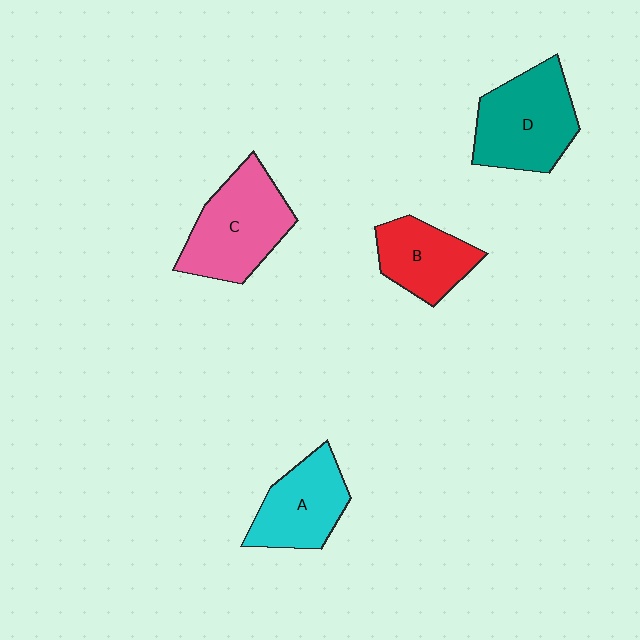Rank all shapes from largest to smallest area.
From largest to smallest: C (pink), D (teal), A (cyan), B (red).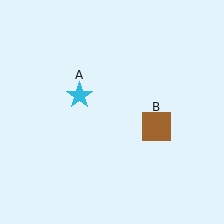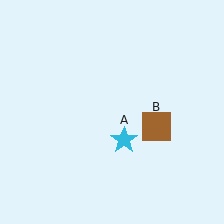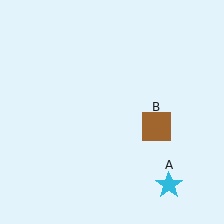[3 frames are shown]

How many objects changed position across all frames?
1 object changed position: cyan star (object A).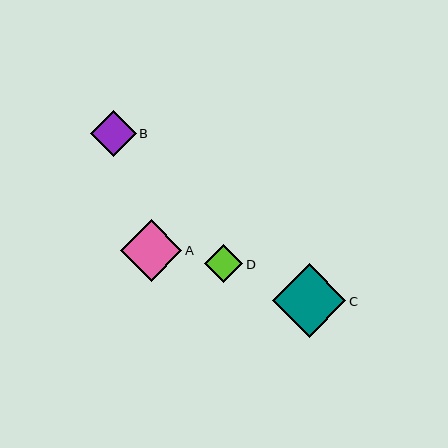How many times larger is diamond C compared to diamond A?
Diamond C is approximately 1.2 times the size of diamond A.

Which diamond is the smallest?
Diamond D is the smallest with a size of approximately 38 pixels.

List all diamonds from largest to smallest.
From largest to smallest: C, A, B, D.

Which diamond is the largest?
Diamond C is the largest with a size of approximately 73 pixels.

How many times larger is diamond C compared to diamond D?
Diamond C is approximately 1.9 times the size of diamond D.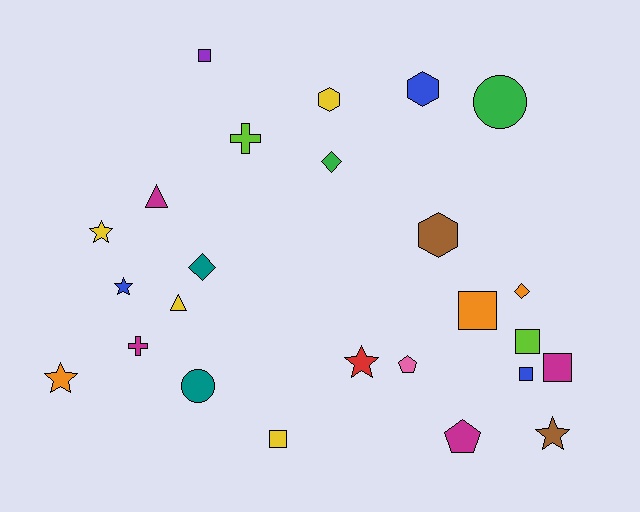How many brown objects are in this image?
There are 2 brown objects.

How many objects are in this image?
There are 25 objects.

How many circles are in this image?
There are 2 circles.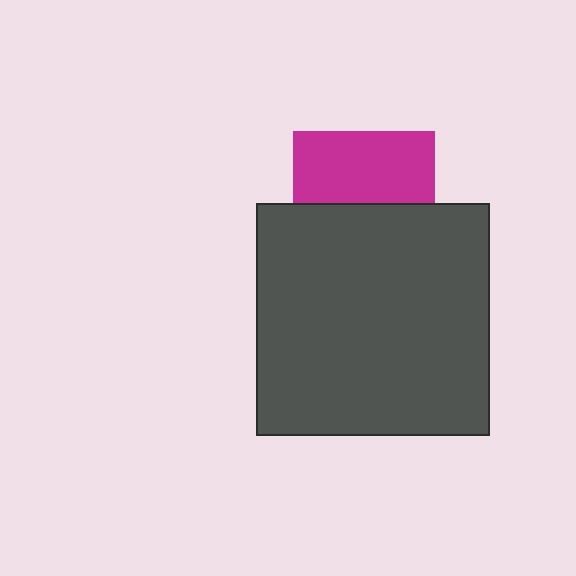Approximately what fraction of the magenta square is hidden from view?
Roughly 49% of the magenta square is hidden behind the dark gray square.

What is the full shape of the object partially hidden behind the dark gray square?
The partially hidden object is a magenta square.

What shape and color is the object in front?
The object in front is a dark gray square.